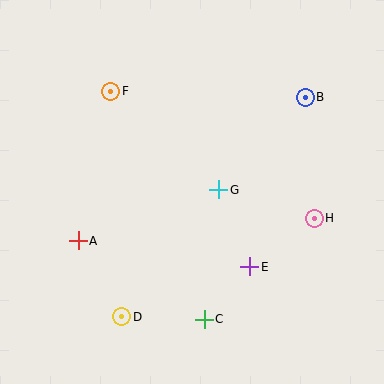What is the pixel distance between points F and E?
The distance between F and E is 224 pixels.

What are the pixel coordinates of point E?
Point E is at (250, 267).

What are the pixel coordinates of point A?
Point A is at (78, 241).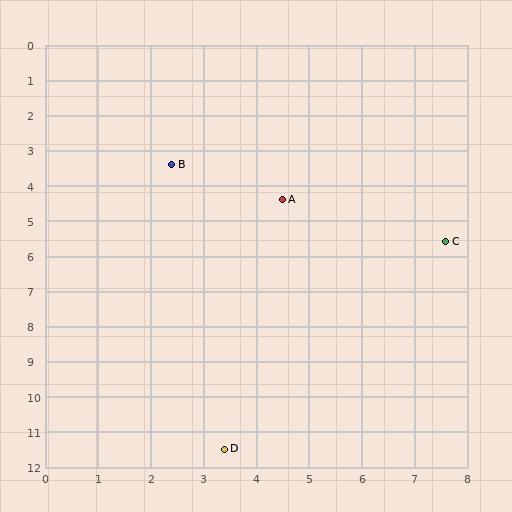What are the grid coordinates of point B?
Point B is at approximately (2.4, 3.4).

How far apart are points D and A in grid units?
Points D and A are about 7.2 grid units apart.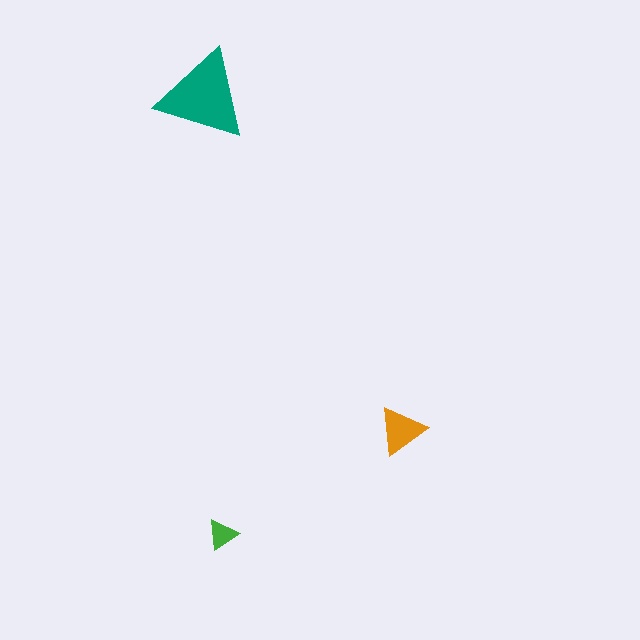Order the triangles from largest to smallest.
the teal one, the orange one, the green one.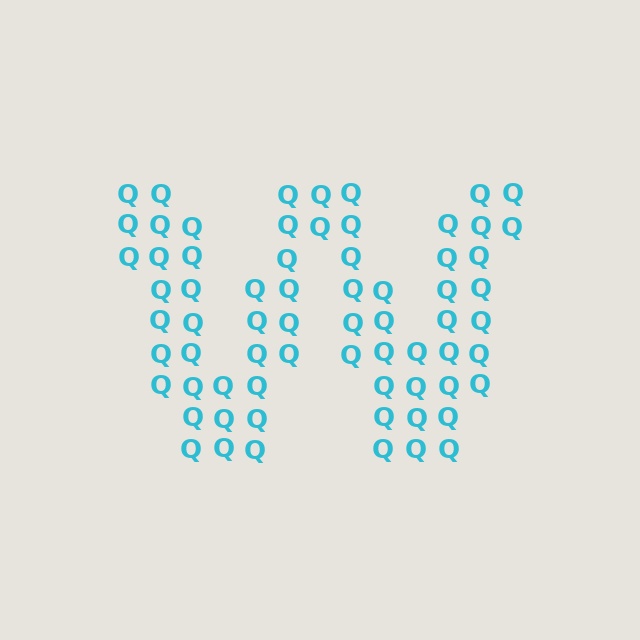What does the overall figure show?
The overall figure shows the letter W.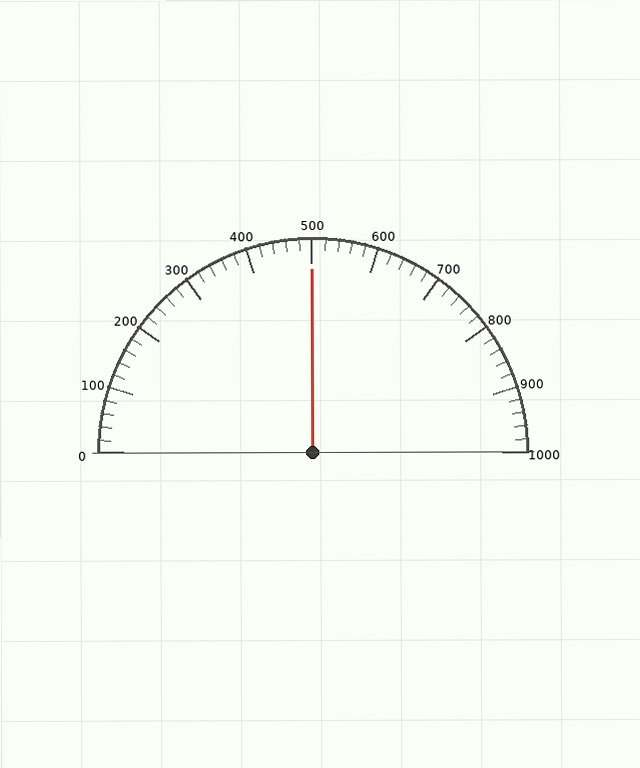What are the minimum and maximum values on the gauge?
The gauge ranges from 0 to 1000.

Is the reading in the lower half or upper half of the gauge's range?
The reading is in the upper half of the range (0 to 1000).